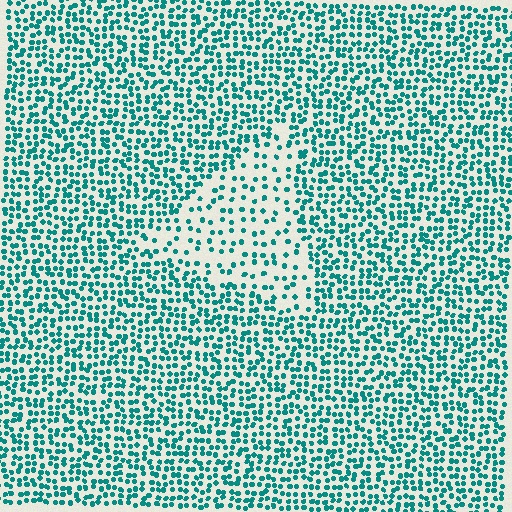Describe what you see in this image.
The image contains small teal elements arranged at two different densities. A triangle-shaped region is visible where the elements are less densely packed than the surrounding area.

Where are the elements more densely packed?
The elements are more densely packed outside the triangle boundary.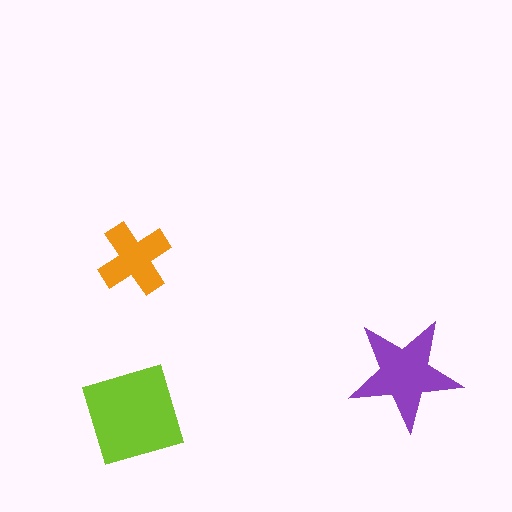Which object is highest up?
The orange cross is topmost.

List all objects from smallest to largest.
The orange cross, the purple star, the lime square.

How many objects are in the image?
There are 3 objects in the image.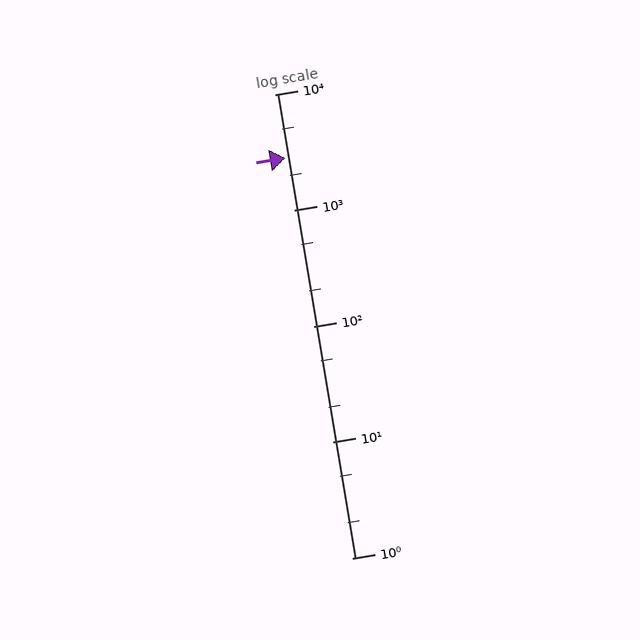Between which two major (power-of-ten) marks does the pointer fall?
The pointer is between 1000 and 10000.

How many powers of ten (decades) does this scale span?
The scale spans 4 decades, from 1 to 10000.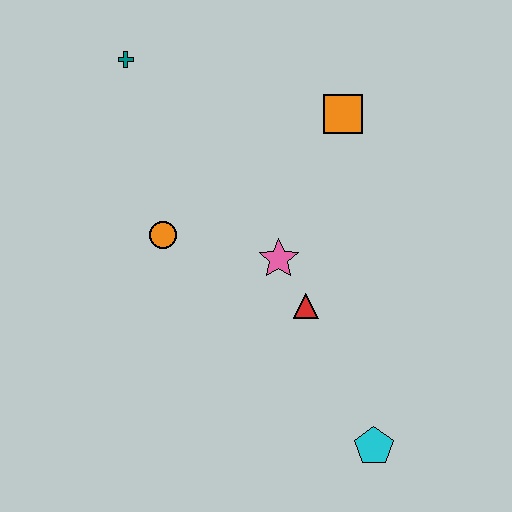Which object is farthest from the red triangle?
The teal cross is farthest from the red triangle.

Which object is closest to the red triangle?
The pink star is closest to the red triangle.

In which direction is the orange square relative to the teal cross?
The orange square is to the right of the teal cross.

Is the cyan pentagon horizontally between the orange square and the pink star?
No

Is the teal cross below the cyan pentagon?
No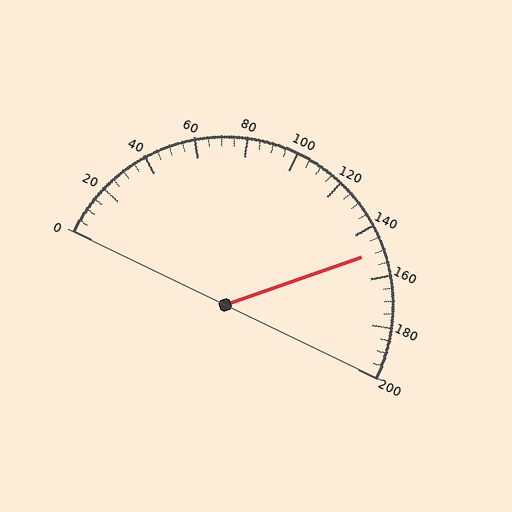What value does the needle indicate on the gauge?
The needle indicates approximately 150.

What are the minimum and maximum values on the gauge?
The gauge ranges from 0 to 200.